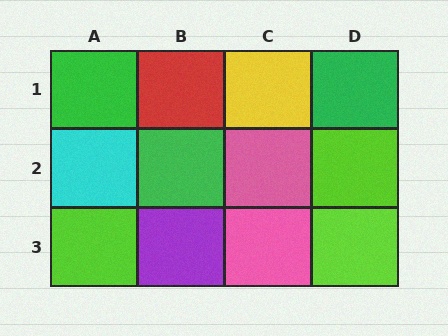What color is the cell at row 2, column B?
Green.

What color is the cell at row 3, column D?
Lime.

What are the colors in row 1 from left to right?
Green, red, yellow, green.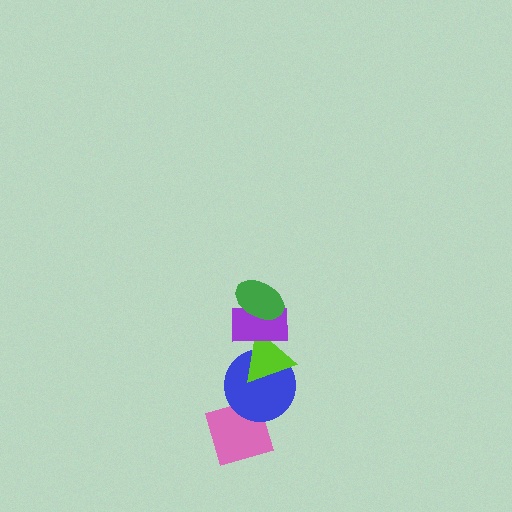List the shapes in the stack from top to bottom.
From top to bottom: the green ellipse, the purple rectangle, the lime triangle, the blue circle, the pink diamond.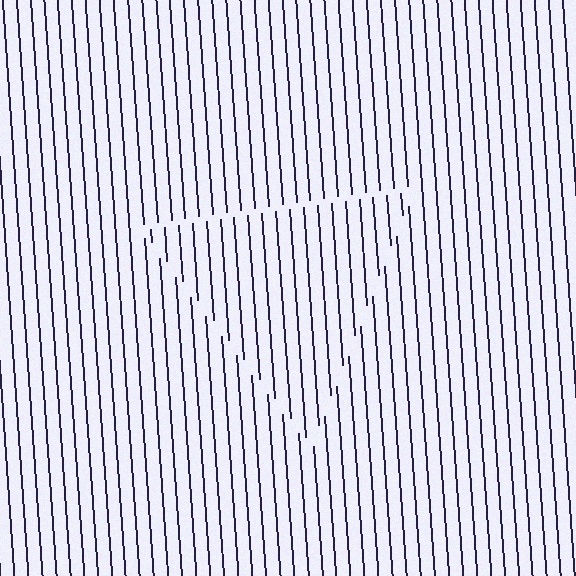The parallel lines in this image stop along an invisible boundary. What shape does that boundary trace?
An illusory triangle. The interior of the shape contains the same grating, shifted by half a period — the contour is defined by the phase discontinuity where line-ends from the inner and outer gratings abut.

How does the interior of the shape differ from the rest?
The interior of the shape contains the same grating, shifted by half a period — the contour is defined by the phase discontinuity where line-ends from the inner and outer gratings abut.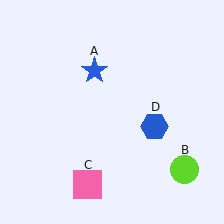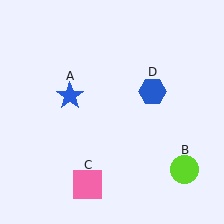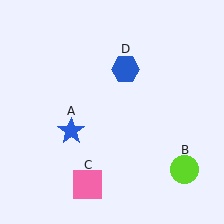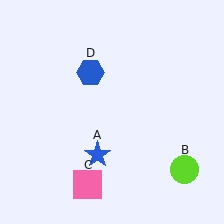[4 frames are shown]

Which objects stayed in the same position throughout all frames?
Lime circle (object B) and pink square (object C) remained stationary.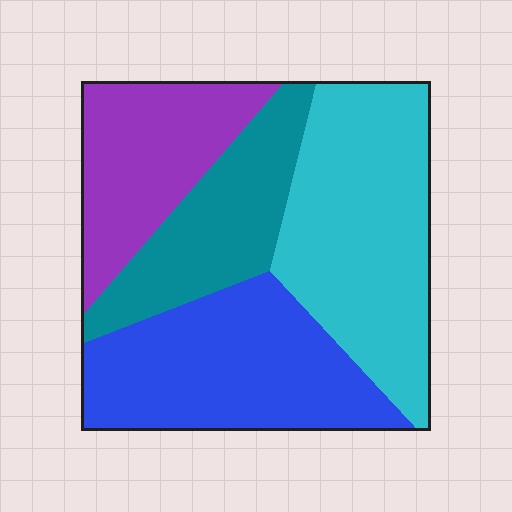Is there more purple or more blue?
Blue.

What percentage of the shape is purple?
Purple covers around 20% of the shape.